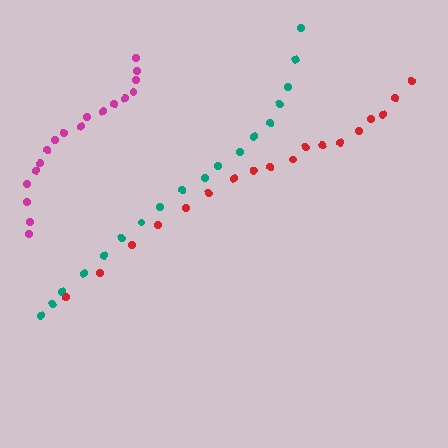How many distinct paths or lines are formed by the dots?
There are 3 distinct paths.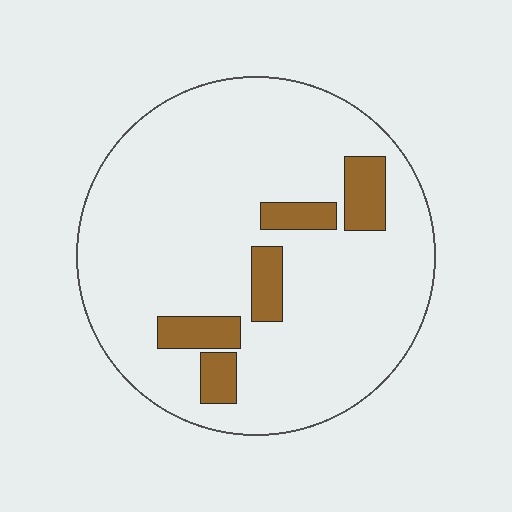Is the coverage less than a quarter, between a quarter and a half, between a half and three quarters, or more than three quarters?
Less than a quarter.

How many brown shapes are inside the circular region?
5.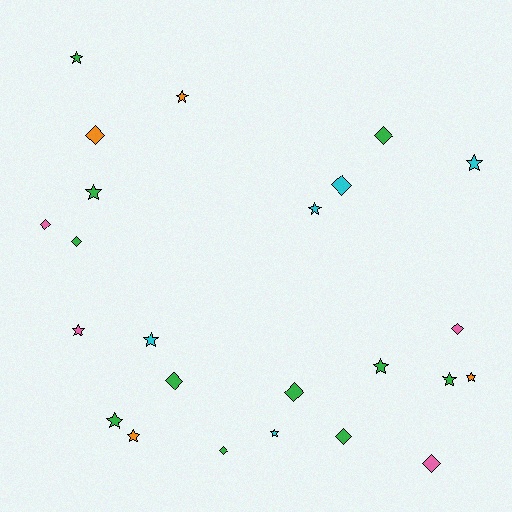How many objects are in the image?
There are 24 objects.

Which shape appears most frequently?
Star, with 13 objects.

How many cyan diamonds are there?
There is 1 cyan diamond.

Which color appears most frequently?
Green, with 11 objects.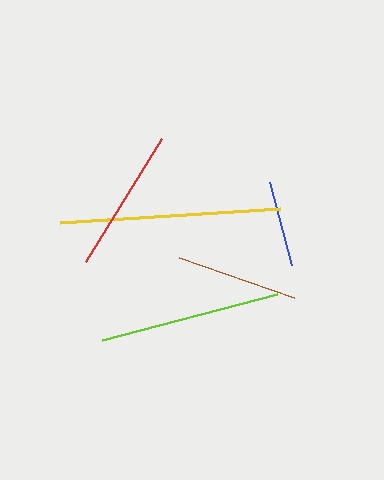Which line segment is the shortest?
The blue line is the shortest at approximately 86 pixels.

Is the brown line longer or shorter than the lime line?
The lime line is longer than the brown line.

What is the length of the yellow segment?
The yellow segment is approximately 220 pixels long.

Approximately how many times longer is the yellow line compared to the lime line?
The yellow line is approximately 1.2 times the length of the lime line.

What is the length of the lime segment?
The lime segment is approximately 180 pixels long.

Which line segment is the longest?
The yellow line is the longest at approximately 220 pixels.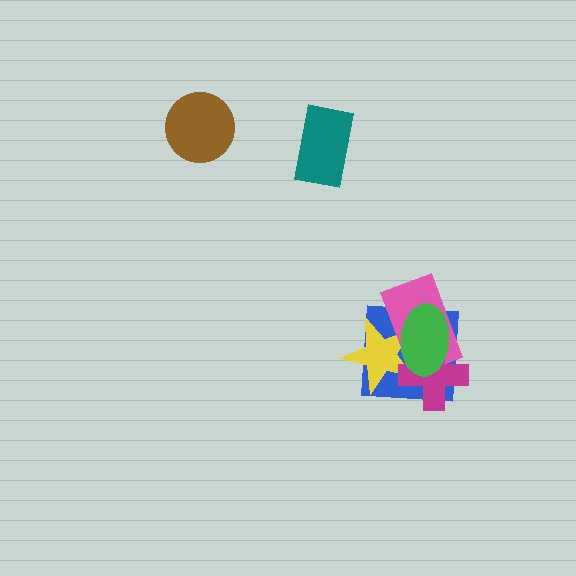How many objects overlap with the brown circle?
0 objects overlap with the brown circle.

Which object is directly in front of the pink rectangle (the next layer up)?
The magenta cross is directly in front of the pink rectangle.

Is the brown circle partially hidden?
No, no other shape covers it.